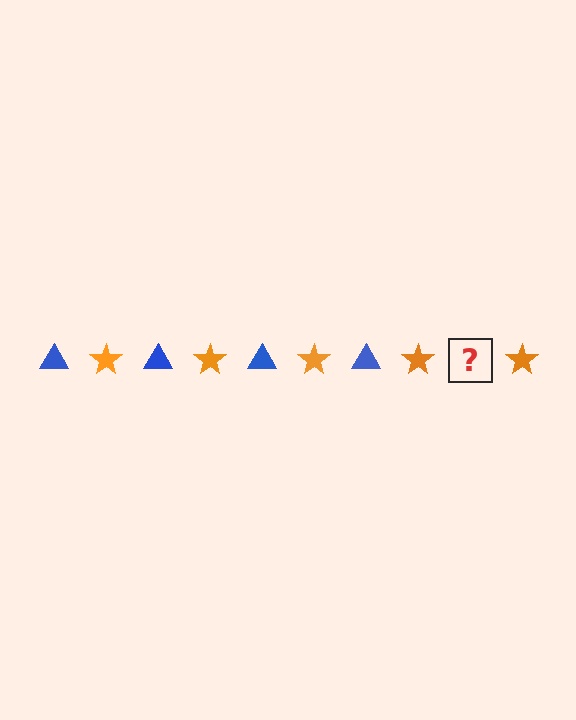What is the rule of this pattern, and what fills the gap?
The rule is that the pattern alternates between blue triangle and orange star. The gap should be filled with a blue triangle.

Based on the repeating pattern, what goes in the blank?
The blank should be a blue triangle.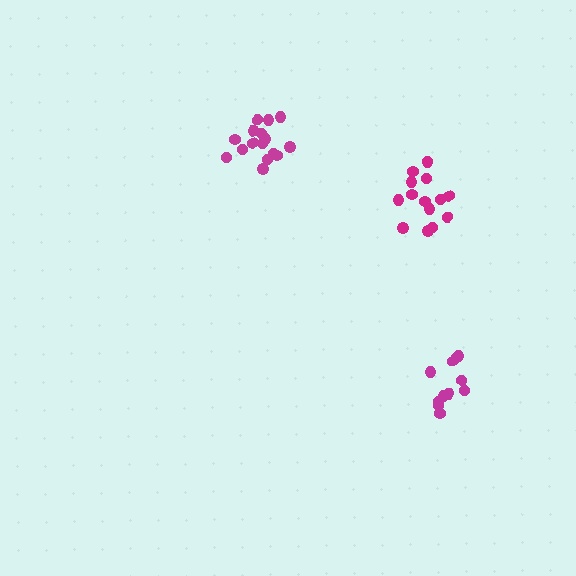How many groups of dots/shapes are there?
There are 3 groups.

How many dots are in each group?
Group 1: 11 dots, Group 2: 15 dots, Group 3: 16 dots (42 total).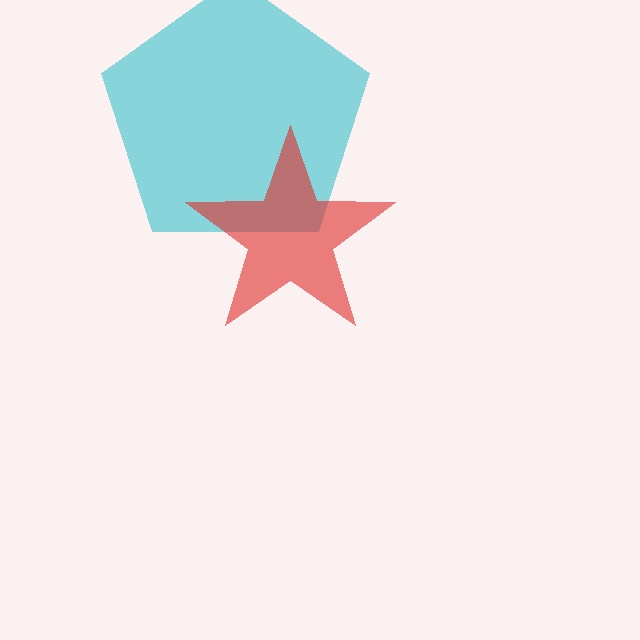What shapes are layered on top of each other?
The layered shapes are: a cyan pentagon, a red star.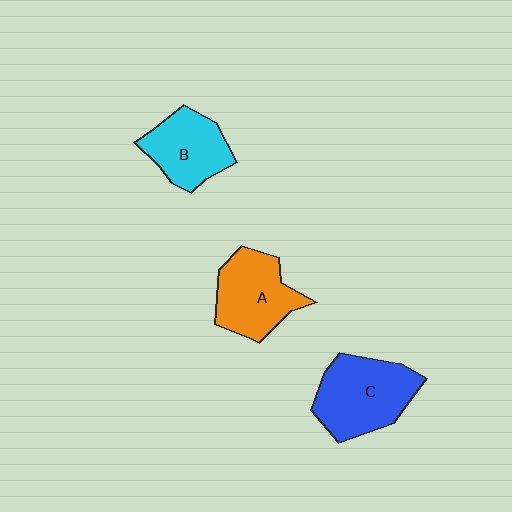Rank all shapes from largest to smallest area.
From largest to smallest: C (blue), A (orange), B (cyan).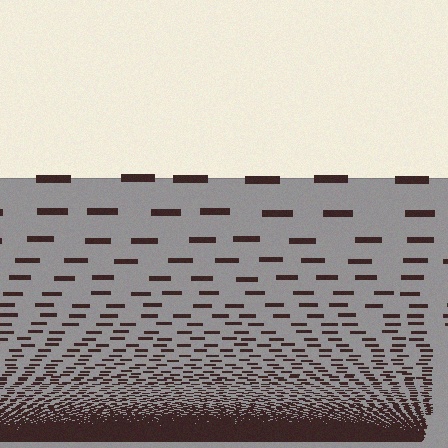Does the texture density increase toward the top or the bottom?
Density increases toward the bottom.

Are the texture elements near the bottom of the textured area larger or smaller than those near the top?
Smaller. The gradient is inverted — elements near the bottom are smaller and denser.